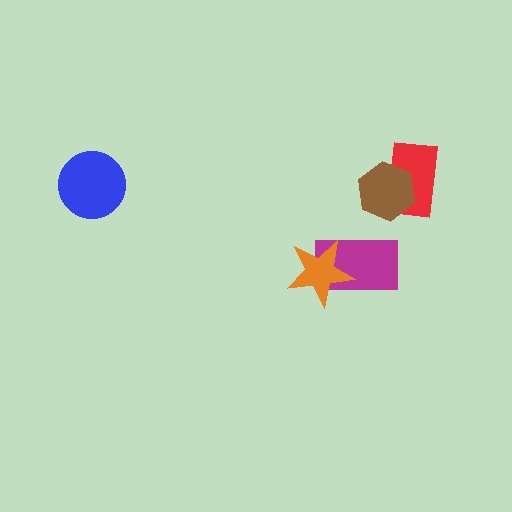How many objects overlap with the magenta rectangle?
1 object overlaps with the magenta rectangle.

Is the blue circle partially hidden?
No, no other shape covers it.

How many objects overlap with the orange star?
1 object overlaps with the orange star.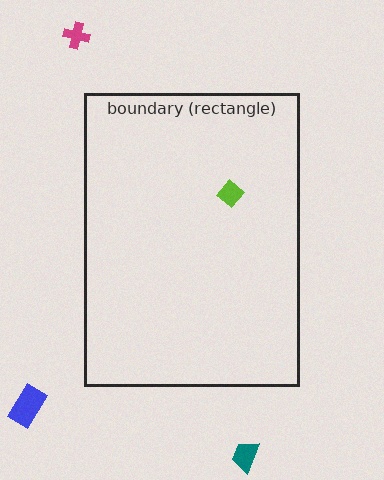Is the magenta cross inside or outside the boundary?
Outside.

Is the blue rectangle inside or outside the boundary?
Outside.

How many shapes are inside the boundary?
1 inside, 3 outside.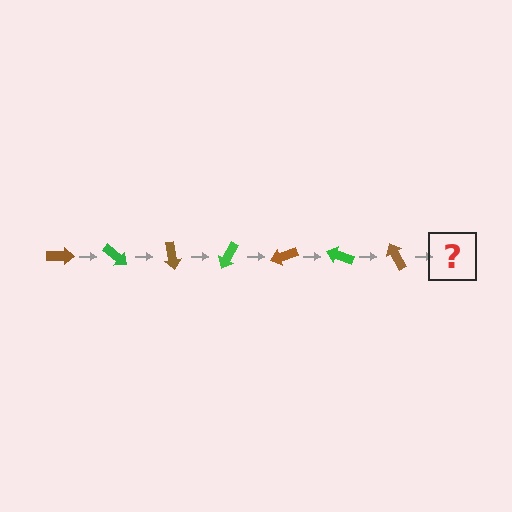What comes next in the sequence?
The next element should be a green arrow, rotated 280 degrees from the start.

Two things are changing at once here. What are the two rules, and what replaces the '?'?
The two rules are that it rotates 40 degrees each step and the color cycles through brown and green. The '?' should be a green arrow, rotated 280 degrees from the start.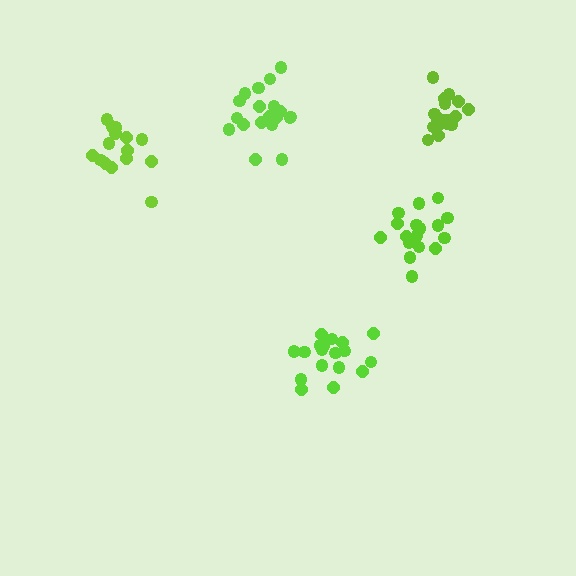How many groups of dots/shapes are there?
There are 5 groups.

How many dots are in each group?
Group 1: 21 dots, Group 2: 18 dots, Group 3: 18 dots, Group 4: 18 dots, Group 5: 15 dots (90 total).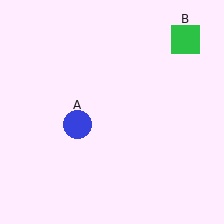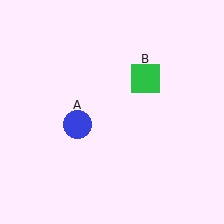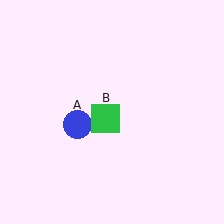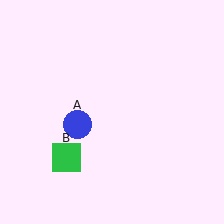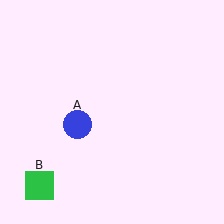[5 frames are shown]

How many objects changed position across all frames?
1 object changed position: green square (object B).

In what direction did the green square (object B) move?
The green square (object B) moved down and to the left.